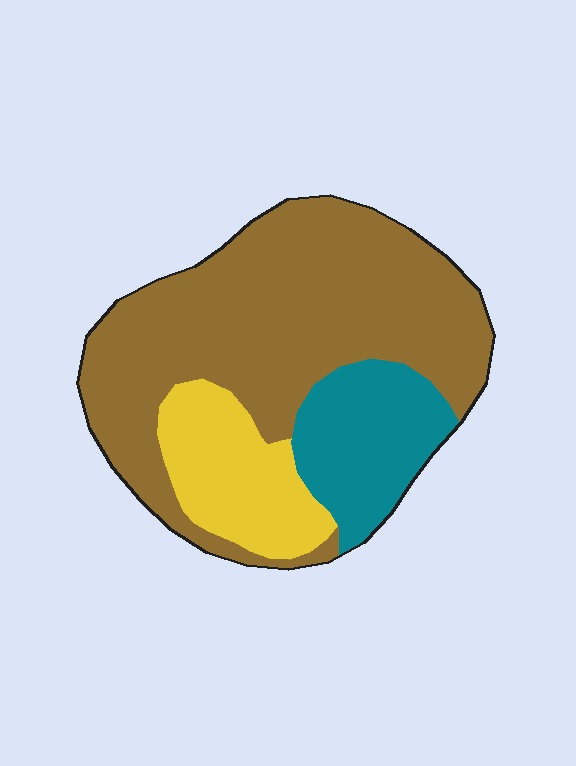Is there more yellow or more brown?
Brown.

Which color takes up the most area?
Brown, at roughly 65%.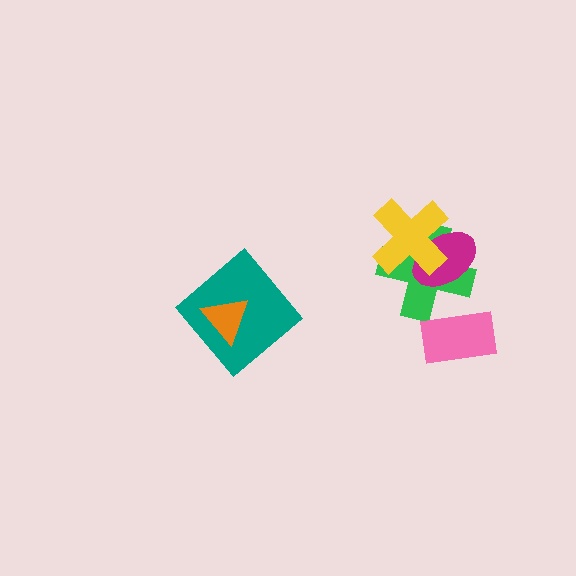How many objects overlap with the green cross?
3 objects overlap with the green cross.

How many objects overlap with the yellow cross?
2 objects overlap with the yellow cross.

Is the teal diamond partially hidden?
Yes, it is partially covered by another shape.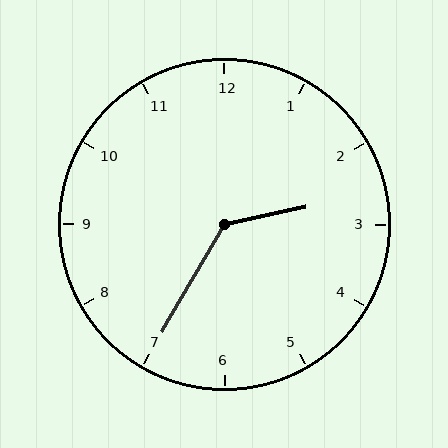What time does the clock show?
2:35.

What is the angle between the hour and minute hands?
Approximately 132 degrees.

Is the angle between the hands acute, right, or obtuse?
It is obtuse.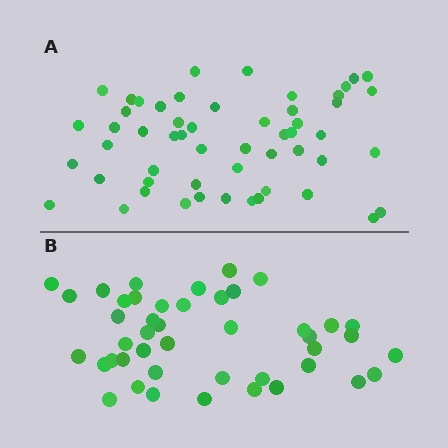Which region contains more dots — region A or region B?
Region A (the top region) has more dots.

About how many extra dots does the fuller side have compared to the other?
Region A has roughly 10 or so more dots than region B.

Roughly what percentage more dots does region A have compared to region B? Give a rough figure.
About 25% more.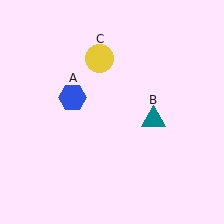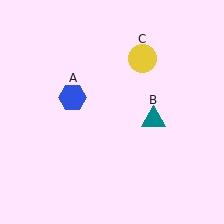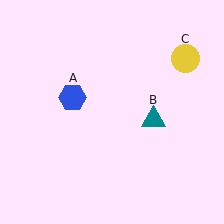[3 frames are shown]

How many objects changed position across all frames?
1 object changed position: yellow circle (object C).